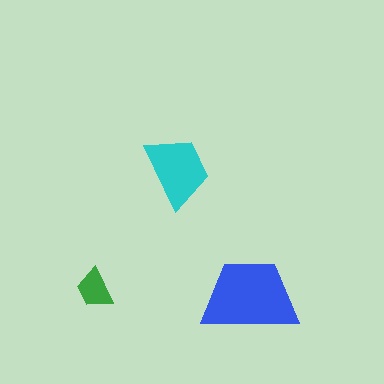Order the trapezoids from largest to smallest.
the blue one, the cyan one, the green one.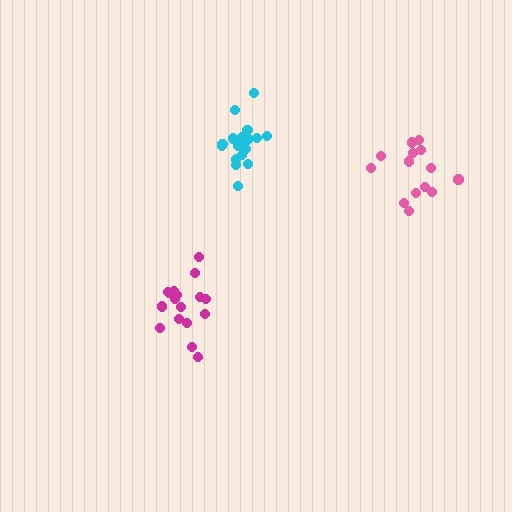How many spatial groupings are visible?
There are 3 spatial groupings.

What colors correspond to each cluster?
The clusters are colored: magenta, pink, cyan.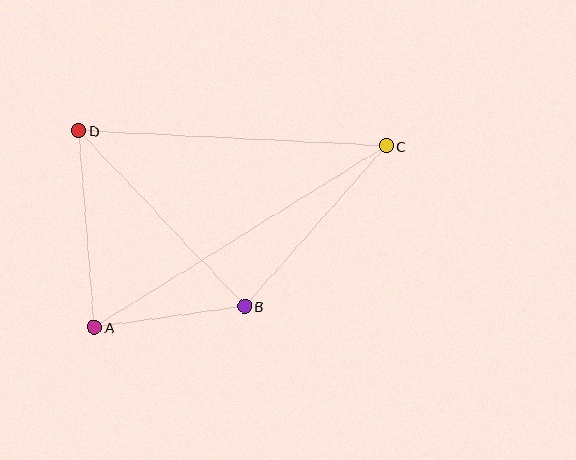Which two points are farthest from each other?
Points A and C are farthest from each other.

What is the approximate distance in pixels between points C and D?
The distance between C and D is approximately 307 pixels.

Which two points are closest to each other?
Points A and B are closest to each other.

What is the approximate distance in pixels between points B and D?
The distance between B and D is approximately 242 pixels.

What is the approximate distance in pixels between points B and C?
The distance between B and C is approximately 214 pixels.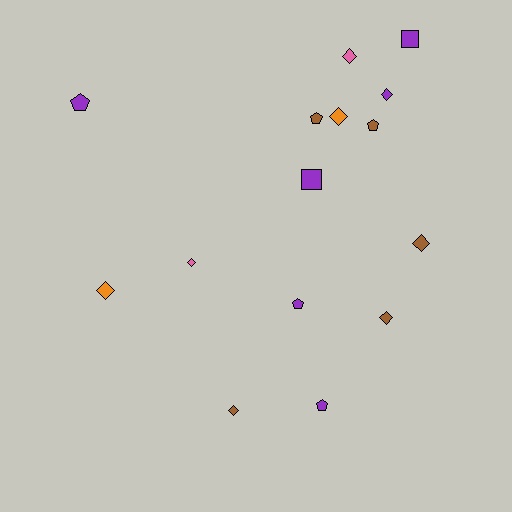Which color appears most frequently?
Purple, with 6 objects.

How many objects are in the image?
There are 15 objects.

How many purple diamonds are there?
There is 1 purple diamond.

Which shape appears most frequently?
Diamond, with 8 objects.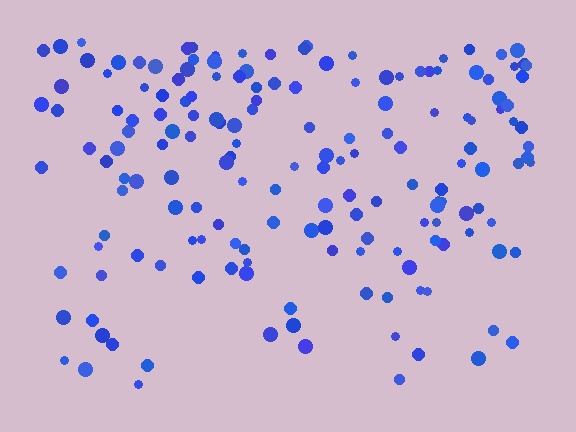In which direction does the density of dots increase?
From bottom to top, with the top side densest.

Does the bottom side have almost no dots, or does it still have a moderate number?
Still a moderate number, just noticeably fewer than the top.